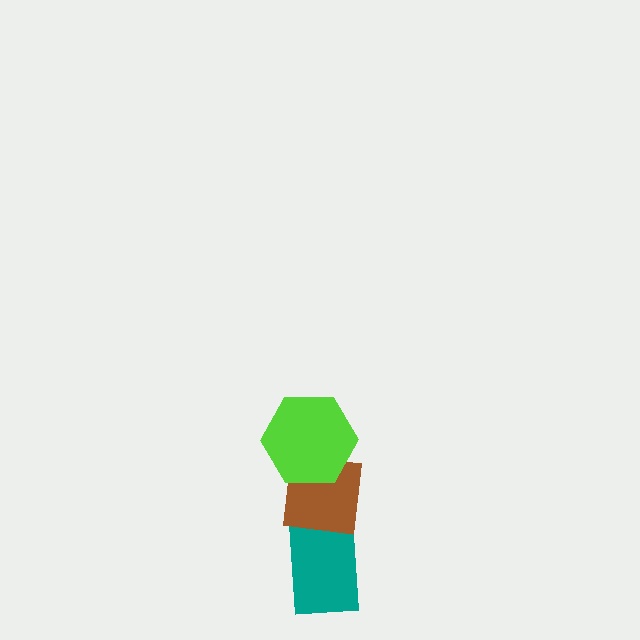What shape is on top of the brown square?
The lime hexagon is on top of the brown square.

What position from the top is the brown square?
The brown square is 2nd from the top.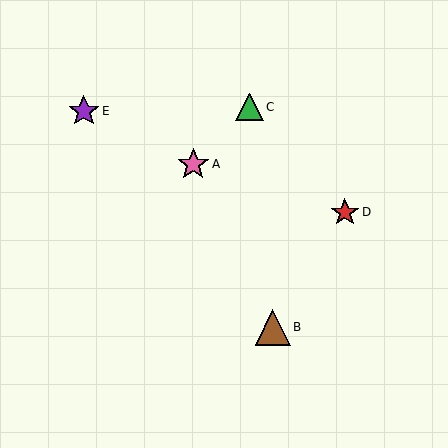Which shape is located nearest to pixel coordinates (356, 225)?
The red star (labeled D) at (345, 212) is nearest to that location.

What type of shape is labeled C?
Shape C is a green triangle.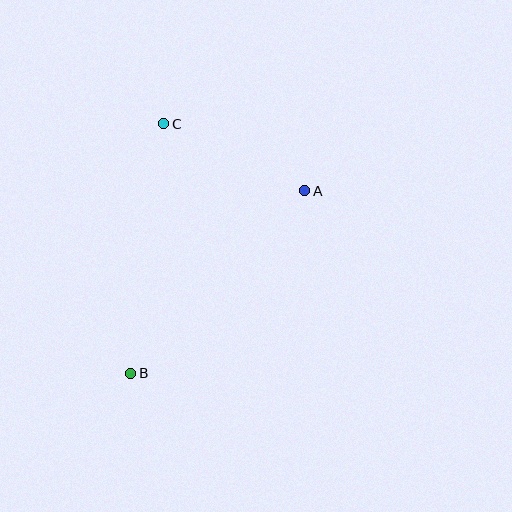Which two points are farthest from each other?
Points A and B are farthest from each other.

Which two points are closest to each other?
Points A and C are closest to each other.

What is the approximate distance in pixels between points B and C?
The distance between B and C is approximately 252 pixels.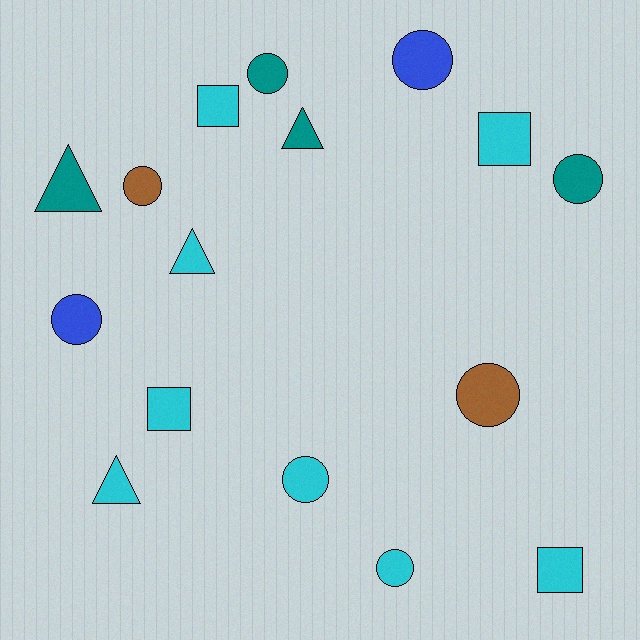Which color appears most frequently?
Cyan, with 8 objects.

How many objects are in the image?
There are 16 objects.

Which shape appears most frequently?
Circle, with 8 objects.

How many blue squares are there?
There are no blue squares.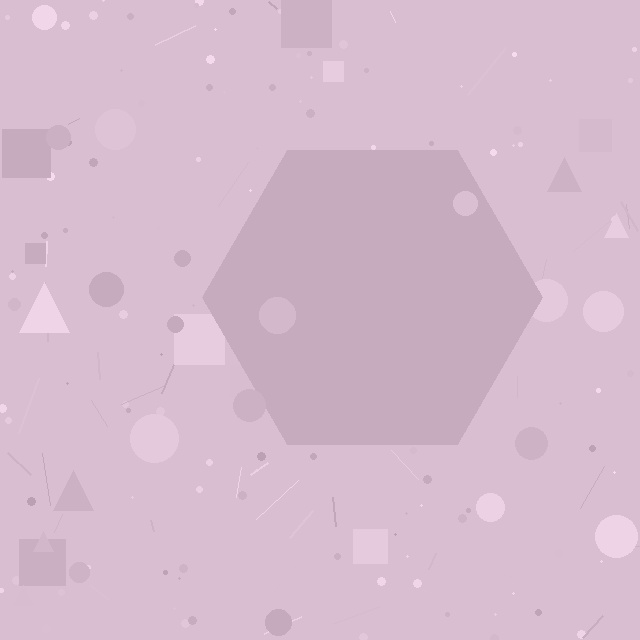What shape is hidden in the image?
A hexagon is hidden in the image.